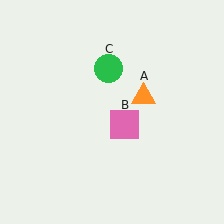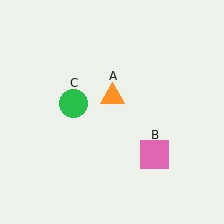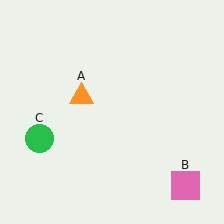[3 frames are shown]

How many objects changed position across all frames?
3 objects changed position: orange triangle (object A), pink square (object B), green circle (object C).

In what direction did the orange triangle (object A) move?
The orange triangle (object A) moved left.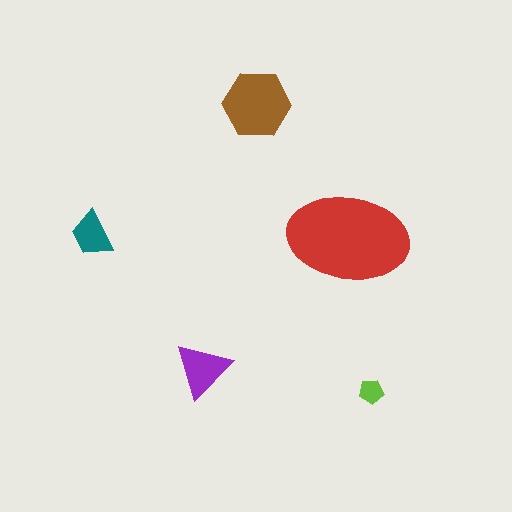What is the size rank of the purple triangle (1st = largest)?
3rd.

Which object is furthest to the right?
The lime pentagon is rightmost.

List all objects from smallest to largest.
The lime pentagon, the teal trapezoid, the purple triangle, the brown hexagon, the red ellipse.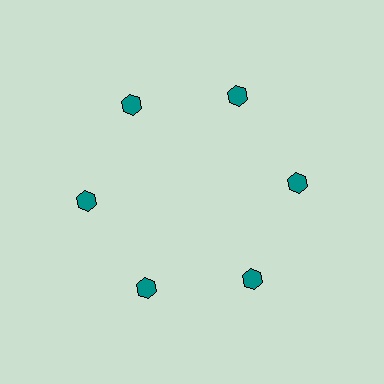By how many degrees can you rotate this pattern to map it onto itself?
The pattern maps onto itself every 60 degrees of rotation.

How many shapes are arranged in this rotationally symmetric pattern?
There are 6 shapes, arranged in 6 groups of 1.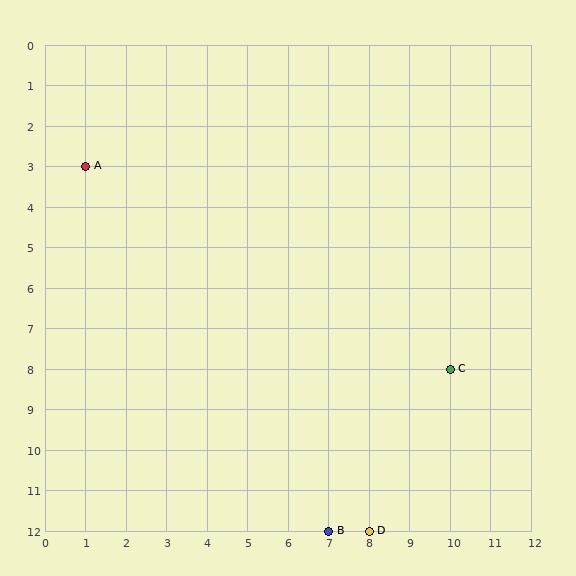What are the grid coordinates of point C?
Point C is at grid coordinates (10, 8).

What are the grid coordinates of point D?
Point D is at grid coordinates (8, 12).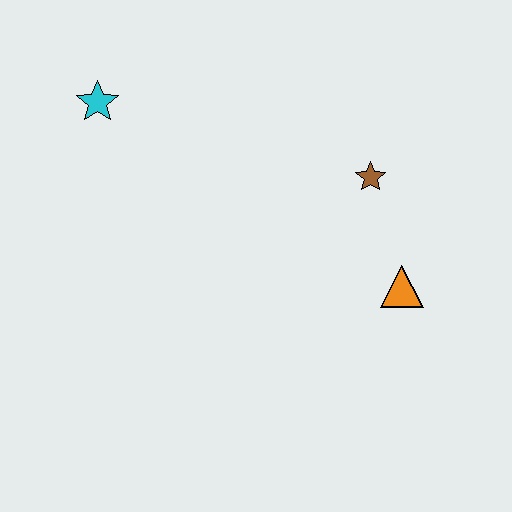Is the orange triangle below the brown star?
Yes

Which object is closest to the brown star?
The orange triangle is closest to the brown star.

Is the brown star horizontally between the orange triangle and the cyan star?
Yes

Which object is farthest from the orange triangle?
The cyan star is farthest from the orange triangle.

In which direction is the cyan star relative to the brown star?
The cyan star is to the left of the brown star.